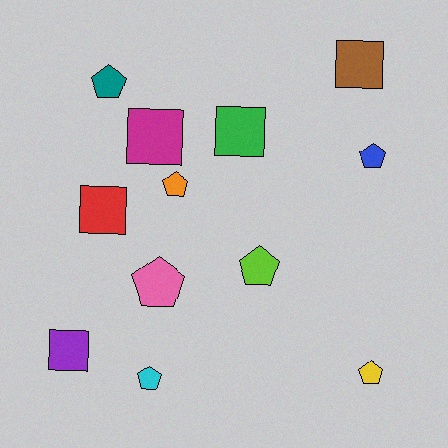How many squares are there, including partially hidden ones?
There are 5 squares.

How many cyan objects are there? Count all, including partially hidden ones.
There is 1 cyan object.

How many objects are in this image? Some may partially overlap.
There are 12 objects.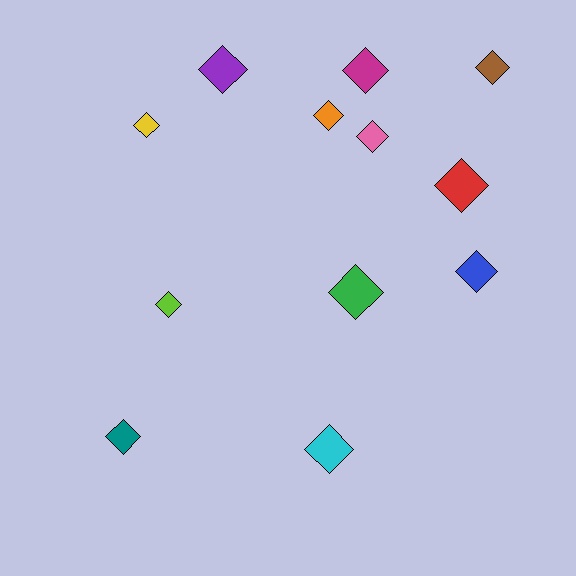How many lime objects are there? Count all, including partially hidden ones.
There is 1 lime object.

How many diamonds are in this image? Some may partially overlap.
There are 12 diamonds.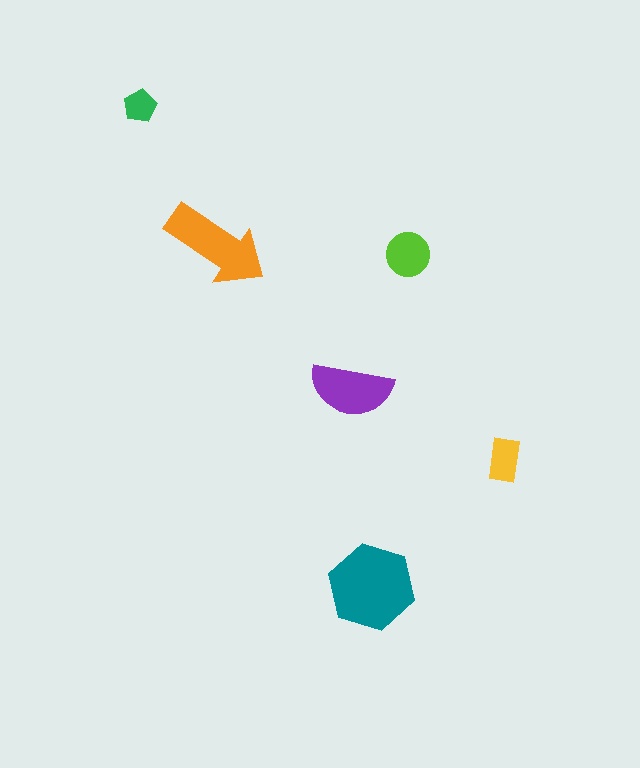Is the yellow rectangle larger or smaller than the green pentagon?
Larger.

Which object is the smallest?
The green pentagon.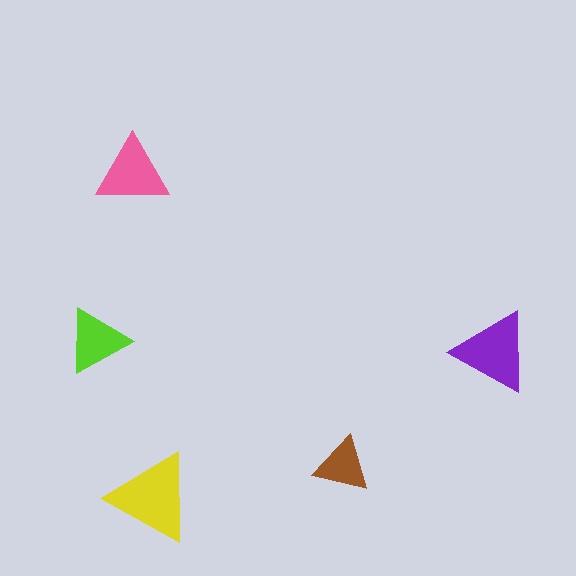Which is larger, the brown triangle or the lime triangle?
The lime one.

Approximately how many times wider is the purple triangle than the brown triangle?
About 1.5 times wider.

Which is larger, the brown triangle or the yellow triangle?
The yellow one.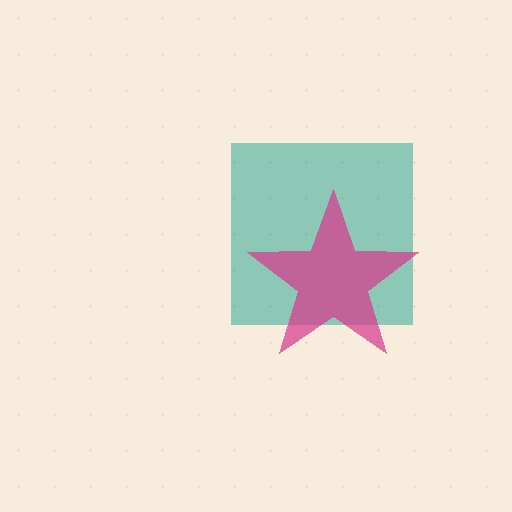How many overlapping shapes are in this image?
There are 2 overlapping shapes in the image.